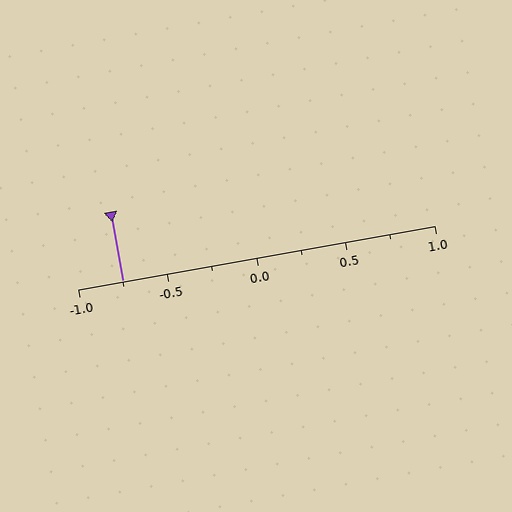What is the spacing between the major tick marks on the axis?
The major ticks are spaced 0.5 apart.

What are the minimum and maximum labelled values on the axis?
The axis runs from -1.0 to 1.0.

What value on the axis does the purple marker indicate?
The marker indicates approximately -0.75.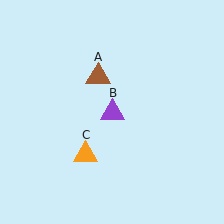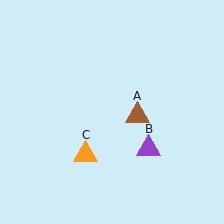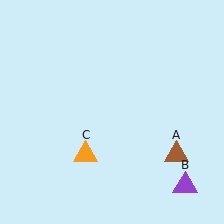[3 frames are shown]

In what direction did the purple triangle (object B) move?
The purple triangle (object B) moved down and to the right.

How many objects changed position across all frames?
2 objects changed position: brown triangle (object A), purple triangle (object B).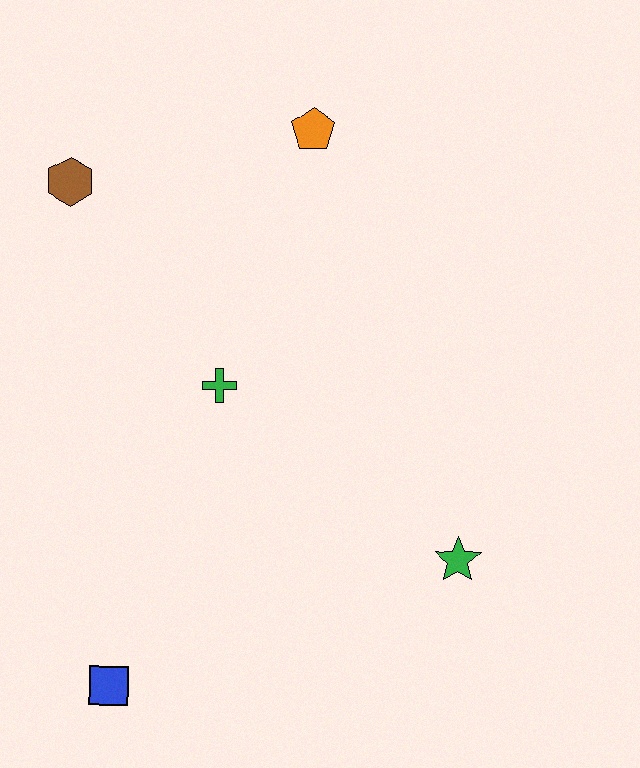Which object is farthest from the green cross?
The blue square is farthest from the green cross.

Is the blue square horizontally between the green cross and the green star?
No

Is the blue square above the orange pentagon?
No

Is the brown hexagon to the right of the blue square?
No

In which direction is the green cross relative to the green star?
The green cross is to the left of the green star.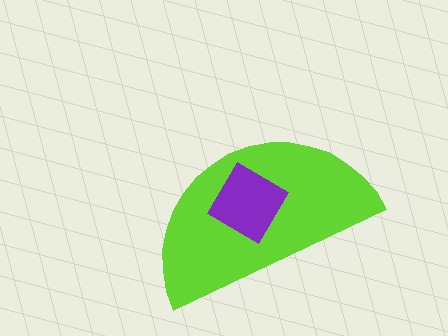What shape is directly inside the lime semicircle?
The purple diamond.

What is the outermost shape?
The lime semicircle.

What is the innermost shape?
The purple diamond.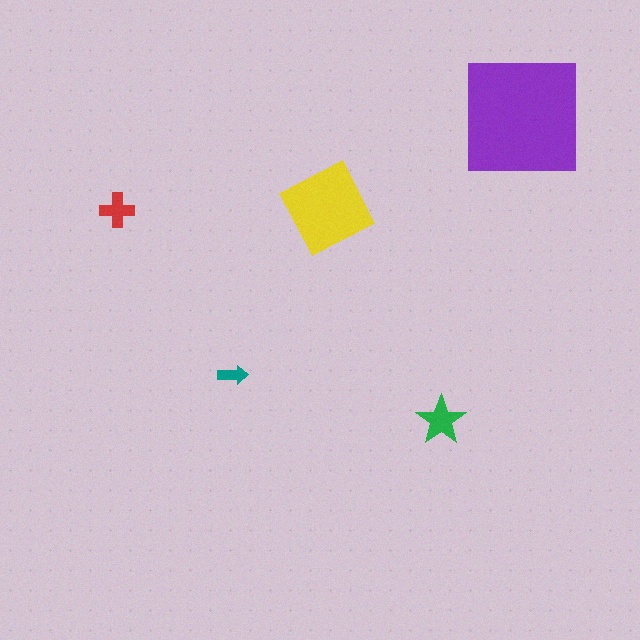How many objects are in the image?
There are 5 objects in the image.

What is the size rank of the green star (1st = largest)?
3rd.